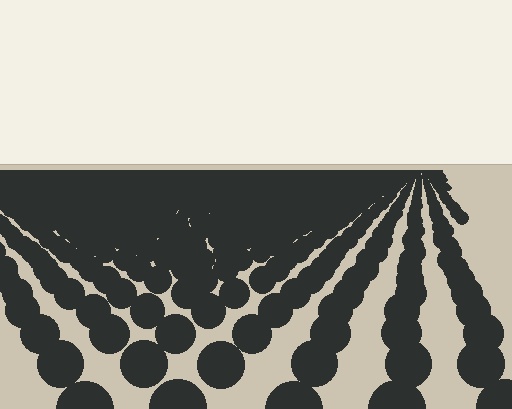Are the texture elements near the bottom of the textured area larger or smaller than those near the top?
Larger. Near the bottom, elements are closer to the viewer and appear at a bigger on-screen size.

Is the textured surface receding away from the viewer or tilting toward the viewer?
The surface is receding away from the viewer. Texture elements get smaller and denser toward the top.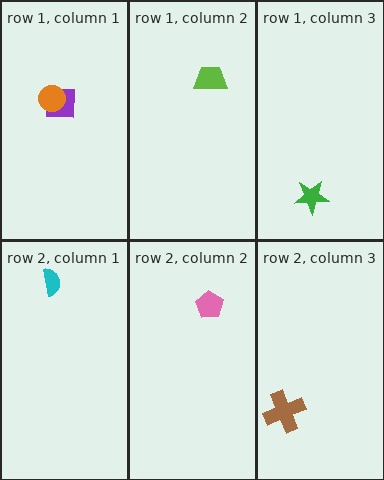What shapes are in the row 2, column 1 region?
The cyan semicircle.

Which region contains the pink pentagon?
The row 2, column 2 region.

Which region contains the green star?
The row 1, column 3 region.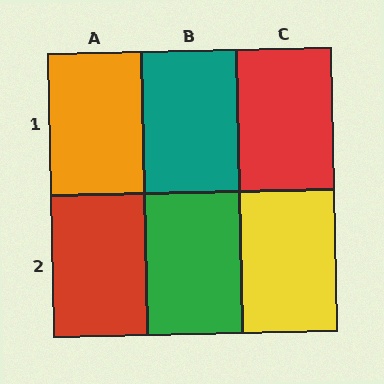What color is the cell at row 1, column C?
Red.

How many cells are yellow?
1 cell is yellow.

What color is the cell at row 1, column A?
Orange.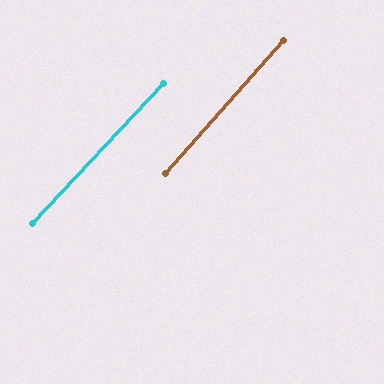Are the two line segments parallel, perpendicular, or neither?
Parallel — their directions differ by only 1.5°.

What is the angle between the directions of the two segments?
Approximately 1 degree.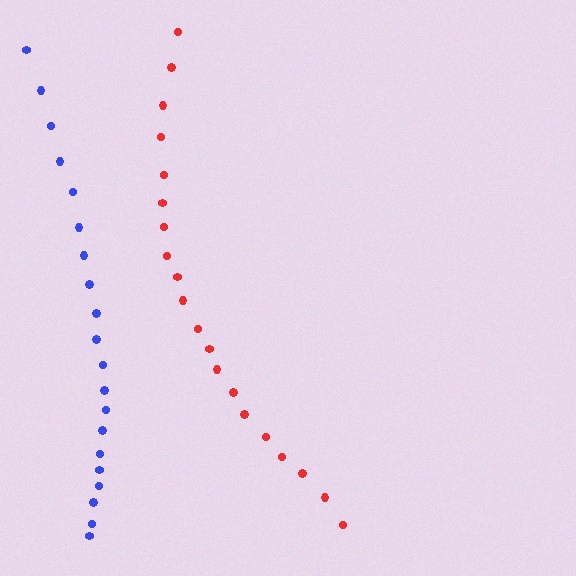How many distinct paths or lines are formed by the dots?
There are 2 distinct paths.